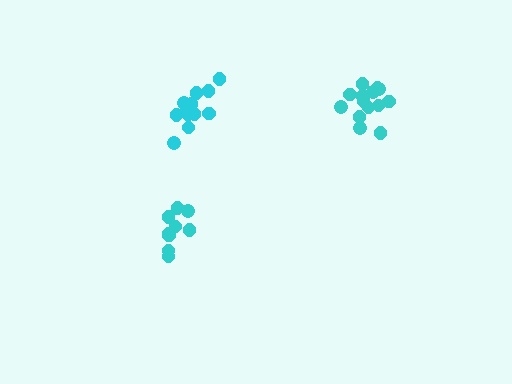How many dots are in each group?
Group 1: 14 dots, Group 2: 9 dots, Group 3: 14 dots (37 total).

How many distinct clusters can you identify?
There are 3 distinct clusters.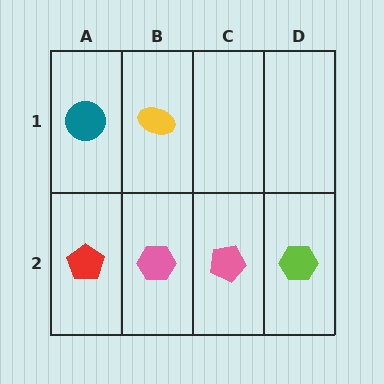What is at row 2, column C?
A pink pentagon.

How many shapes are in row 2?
4 shapes.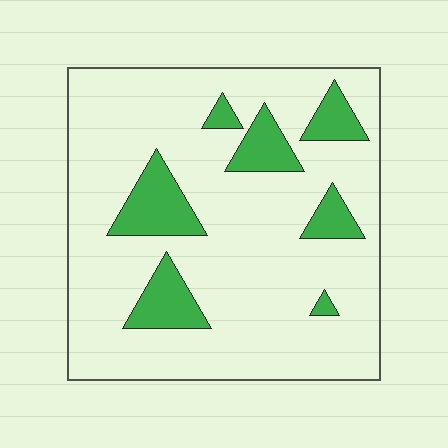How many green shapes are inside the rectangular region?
7.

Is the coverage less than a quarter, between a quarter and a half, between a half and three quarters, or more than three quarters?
Less than a quarter.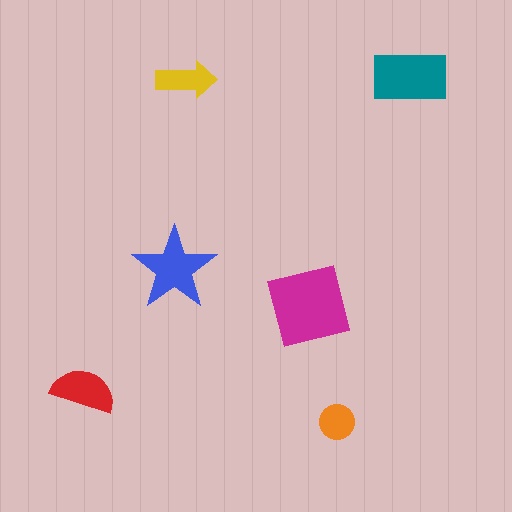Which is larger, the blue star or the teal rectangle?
The teal rectangle.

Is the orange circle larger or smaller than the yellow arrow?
Smaller.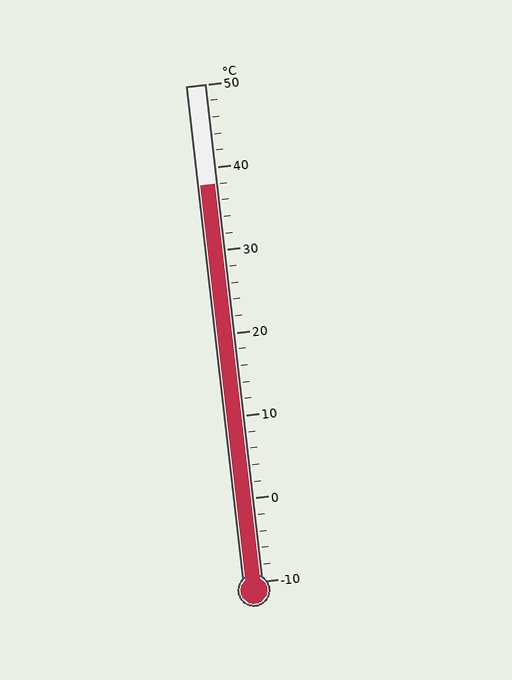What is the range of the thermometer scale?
The thermometer scale ranges from -10°C to 50°C.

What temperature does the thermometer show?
The thermometer shows approximately 38°C.